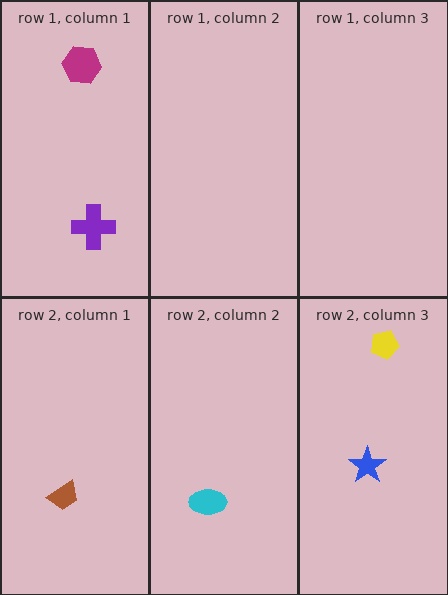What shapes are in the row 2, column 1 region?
The brown trapezoid.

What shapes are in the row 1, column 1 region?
The purple cross, the magenta hexagon.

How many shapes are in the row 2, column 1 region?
1.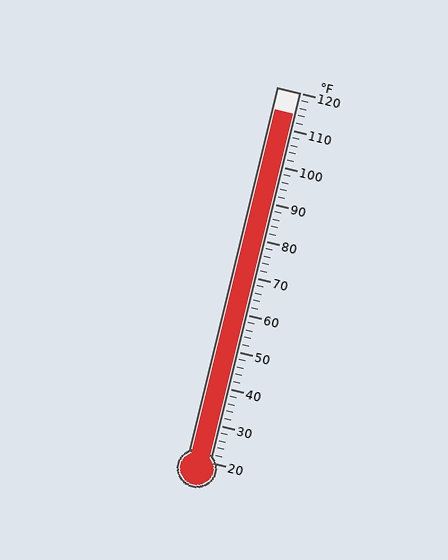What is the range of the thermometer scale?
The thermometer scale ranges from 20°F to 120°F.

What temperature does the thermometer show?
The thermometer shows approximately 114°F.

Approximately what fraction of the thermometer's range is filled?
The thermometer is filled to approximately 95% of its range.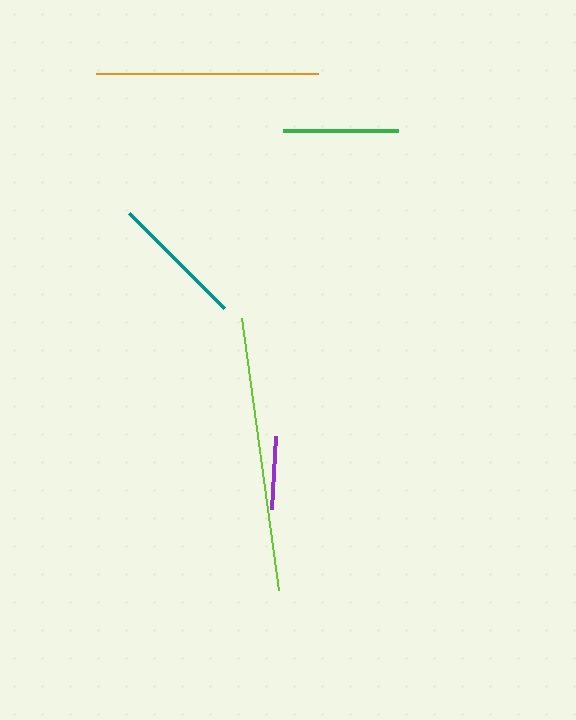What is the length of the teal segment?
The teal segment is approximately 134 pixels long.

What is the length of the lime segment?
The lime segment is approximately 275 pixels long.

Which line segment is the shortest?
The purple line is the shortest at approximately 73 pixels.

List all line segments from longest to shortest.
From longest to shortest: lime, orange, teal, green, purple.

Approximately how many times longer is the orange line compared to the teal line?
The orange line is approximately 1.7 times the length of the teal line.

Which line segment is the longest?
The lime line is the longest at approximately 275 pixels.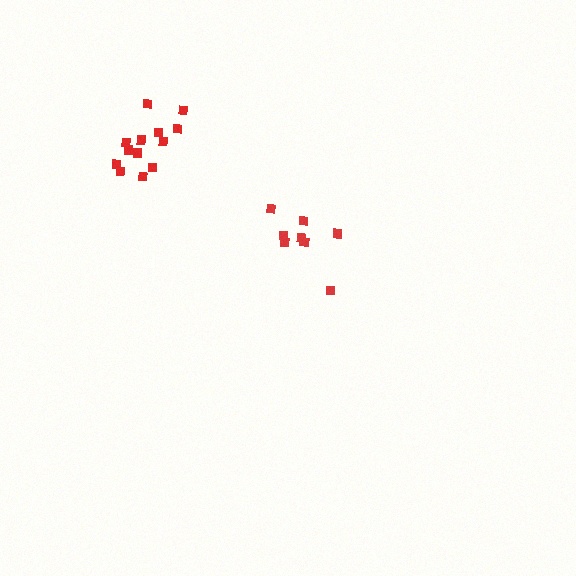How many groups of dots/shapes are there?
There are 2 groups.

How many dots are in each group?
Group 1: 13 dots, Group 2: 8 dots (21 total).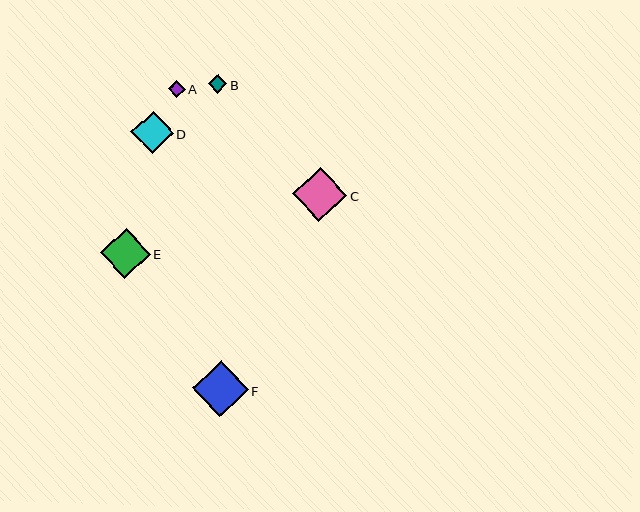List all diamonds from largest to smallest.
From largest to smallest: F, C, E, D, B, A.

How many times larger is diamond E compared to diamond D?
Diamond E is approximately 1.2 times the size of diamond D.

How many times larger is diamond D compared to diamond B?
Diamond D is approximately 2.3 times the size of diamond B.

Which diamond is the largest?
Diamond F is the largest with a size of approximately 56 pixels.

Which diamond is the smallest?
Diamond A is the smallest with a size of approximately 17 pixels.